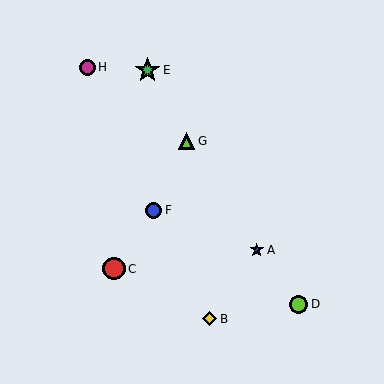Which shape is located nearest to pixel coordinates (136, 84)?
The green star (labeled E) at (148, 70) is nearest to that location.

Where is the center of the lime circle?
The center of the lime circle is at (298, 304).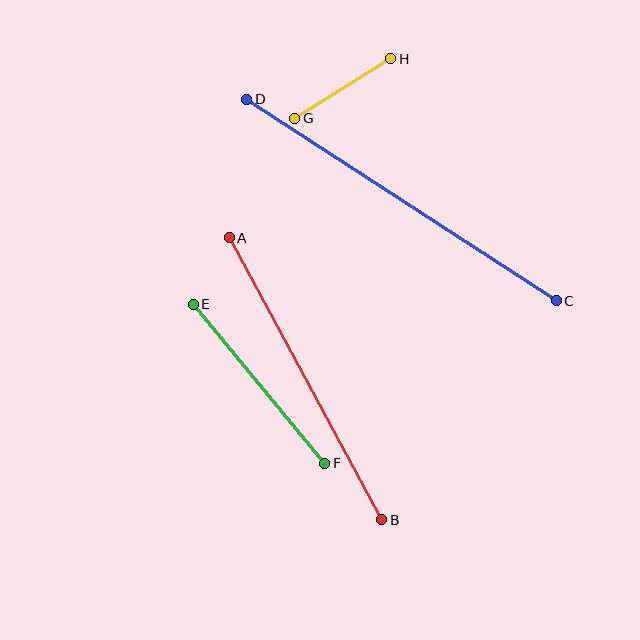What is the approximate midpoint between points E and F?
The midpoint is at approximately (259, 384) pixels.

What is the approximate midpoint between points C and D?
The midpoint is at approximately (401, 200) pixels.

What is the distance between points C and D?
The distance is approximately 369 pixels.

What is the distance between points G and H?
The distance is approximately 113 pixels.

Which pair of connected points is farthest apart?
Points C and D are farthest apart.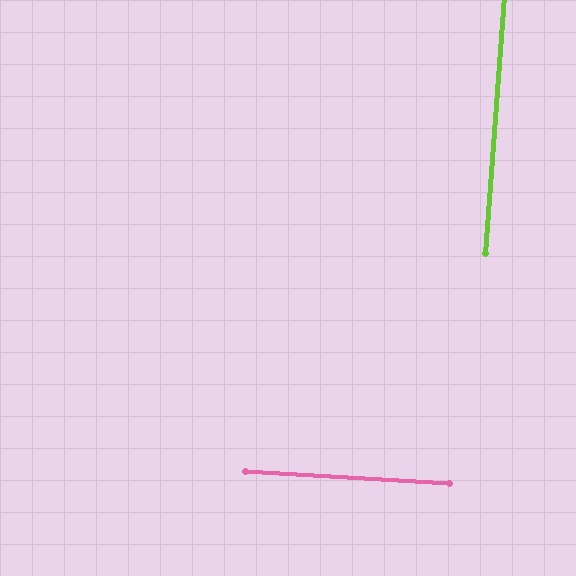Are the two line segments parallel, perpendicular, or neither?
Perpendicular — they meet at approximately 89°.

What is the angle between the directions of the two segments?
Approximately 89 degrees.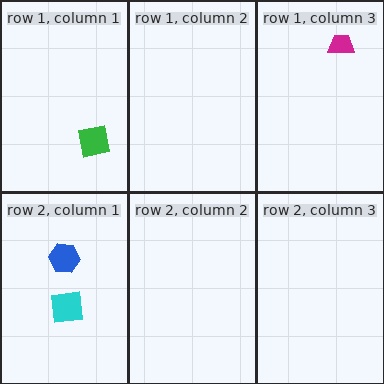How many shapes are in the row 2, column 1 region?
2.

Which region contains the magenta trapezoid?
The row 1, column 3 region.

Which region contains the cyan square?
The row 2, column 1 region.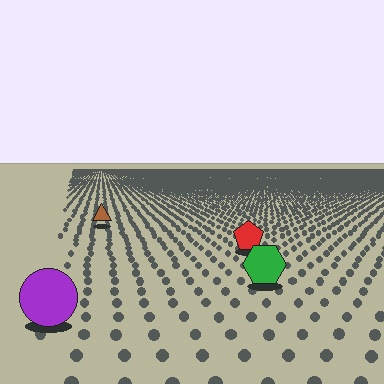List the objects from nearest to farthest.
From nearest to farthest: the purple circle, the green hexagon, the red pentagon, the brown triangle.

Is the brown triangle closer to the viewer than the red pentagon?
No. The red pentagon is closer — you can tell from the texture gradient: the ground texture is coarser near it.